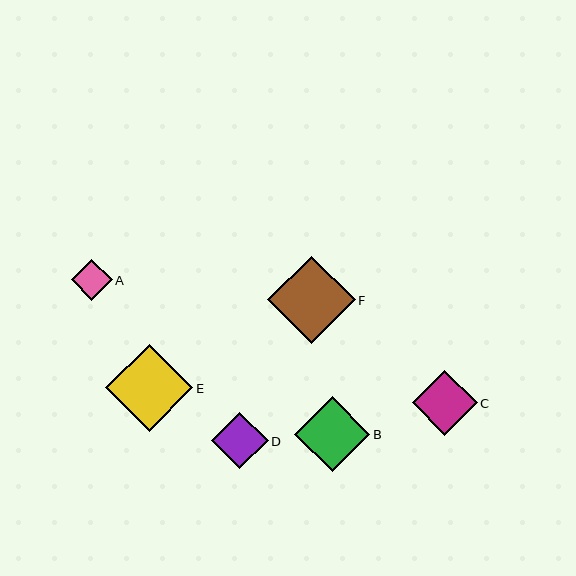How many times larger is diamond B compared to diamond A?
Diamond B is approximately 1.8 times the size of diamond A.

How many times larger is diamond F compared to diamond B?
Diamond F is approximately 1.2 times the size of diamond B.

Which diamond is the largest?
Diamond E is the largest with a size of approximately 88 pixels.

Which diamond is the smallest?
Diamond A is the smallest with a size of approximately 41 pixels.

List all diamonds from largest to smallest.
From largest to smallest: E, F, B, C, D, A.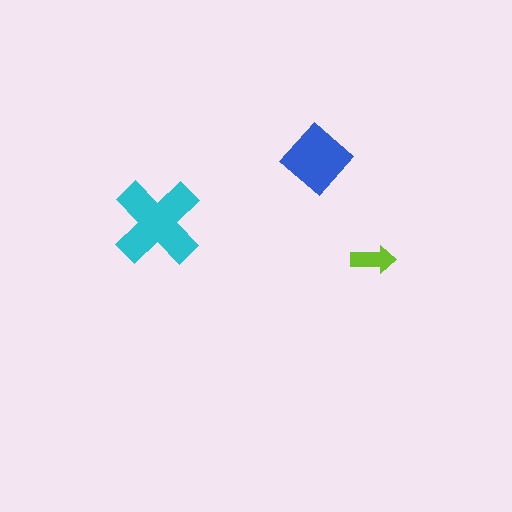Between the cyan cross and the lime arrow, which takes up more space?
The cyan cross.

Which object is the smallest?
The lime arrow.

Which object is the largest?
The cyan cross.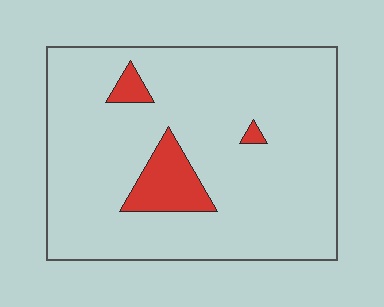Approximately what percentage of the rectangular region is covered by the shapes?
Approximately 10%.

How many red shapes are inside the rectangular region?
3.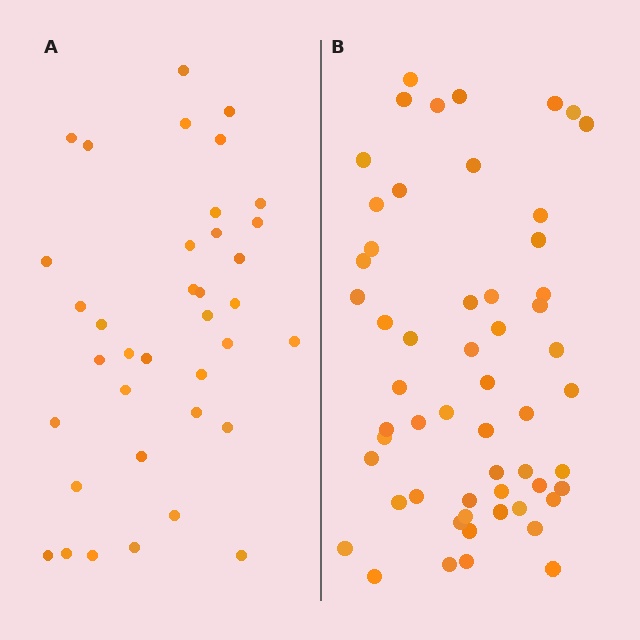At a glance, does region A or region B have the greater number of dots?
Region B (the right region) has more dots.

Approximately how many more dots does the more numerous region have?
Region B has approximately 20 more dots than region A.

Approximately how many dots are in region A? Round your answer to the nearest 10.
About 40 dots. (The exact count is 37, which rounds to 40.)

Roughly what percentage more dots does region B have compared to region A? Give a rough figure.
About 50% more.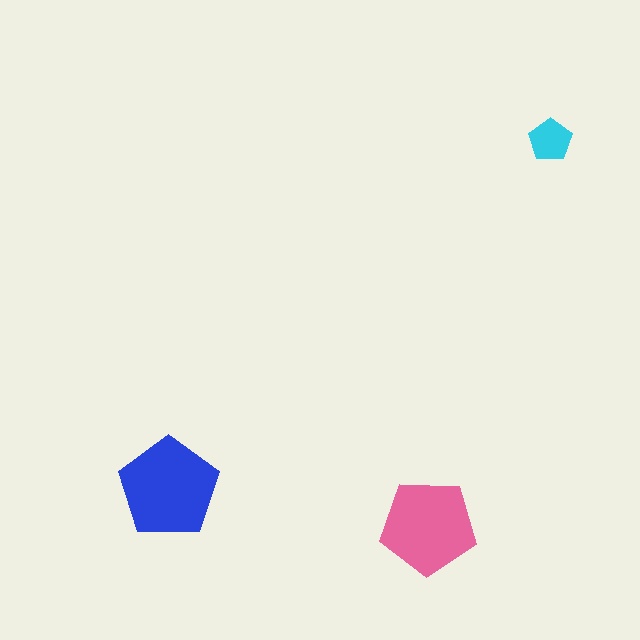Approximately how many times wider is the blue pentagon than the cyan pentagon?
About 2.5 times wider.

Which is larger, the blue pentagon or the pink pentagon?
The blue one.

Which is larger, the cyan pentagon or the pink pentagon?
The pink one.